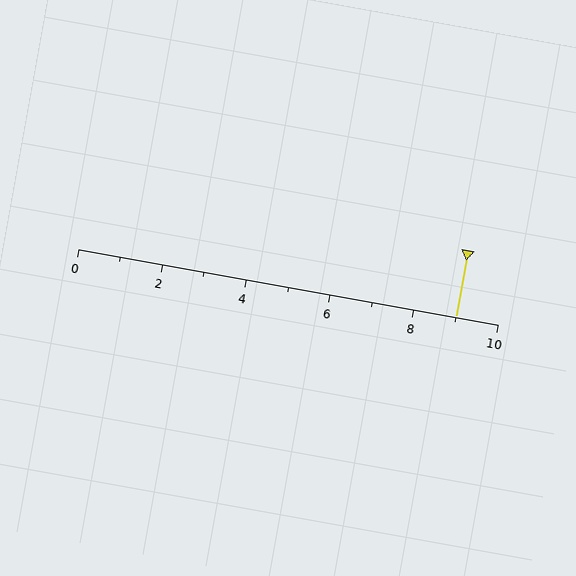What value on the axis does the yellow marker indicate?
The marker indicates approximately 9.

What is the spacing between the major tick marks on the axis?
The major ticks are spaced 2 apart.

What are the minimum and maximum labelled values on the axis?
The axis runs from 0 to 10.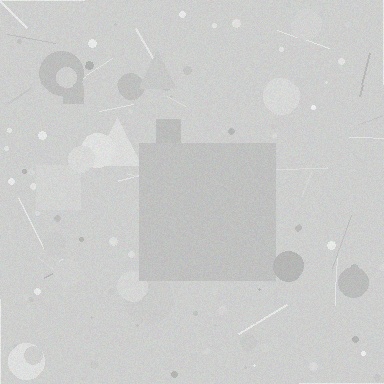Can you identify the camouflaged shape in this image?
The camouflaged shape is a square.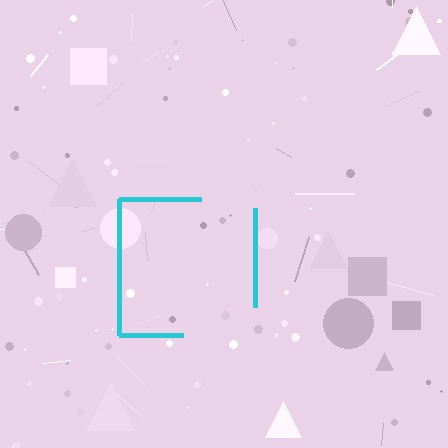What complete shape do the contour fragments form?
The contour fragments form a square.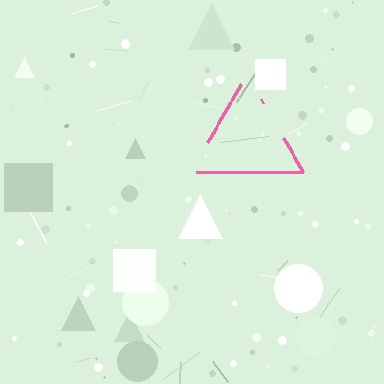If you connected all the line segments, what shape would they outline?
They would outline a triangle.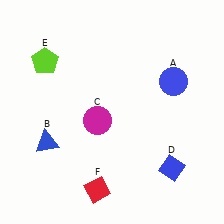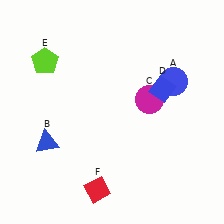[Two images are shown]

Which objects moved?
The objects that moved are: the magenta circle (C), the blue diamond (D).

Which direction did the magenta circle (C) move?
The magenta circle (C) moved right.